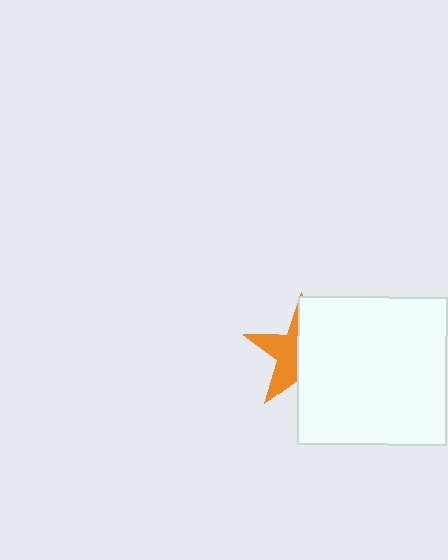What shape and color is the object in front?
The object in front is a white square.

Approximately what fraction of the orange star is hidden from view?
Roughly 58% of the orange star is hidden behind the white square.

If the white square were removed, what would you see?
You would see the complete orange star.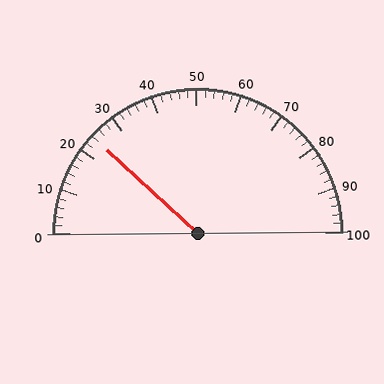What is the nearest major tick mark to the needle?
The nearest major tick mark is 20.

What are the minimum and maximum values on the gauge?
The gauge ranges from 0 to 100.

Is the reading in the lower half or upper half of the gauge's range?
The reading is in the lower half of the range (0 to 100).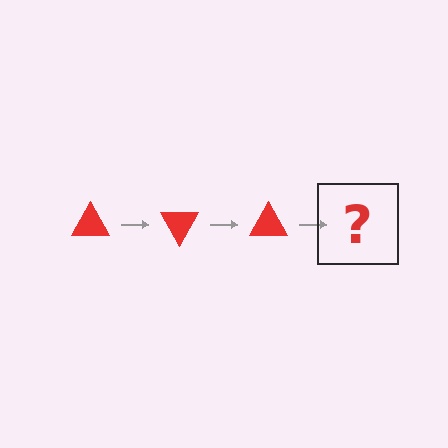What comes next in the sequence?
The next element should be a red triangle rotated 180 degrees.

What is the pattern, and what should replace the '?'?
The pattern is that the triangle rotates 60 degrees each step. The '?' should be a red triangle rotated 180 degrees.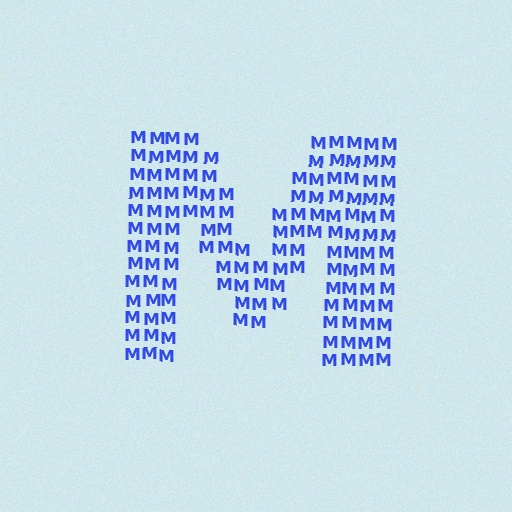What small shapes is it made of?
It is made of small letter M's.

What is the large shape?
The large shape is the letter M.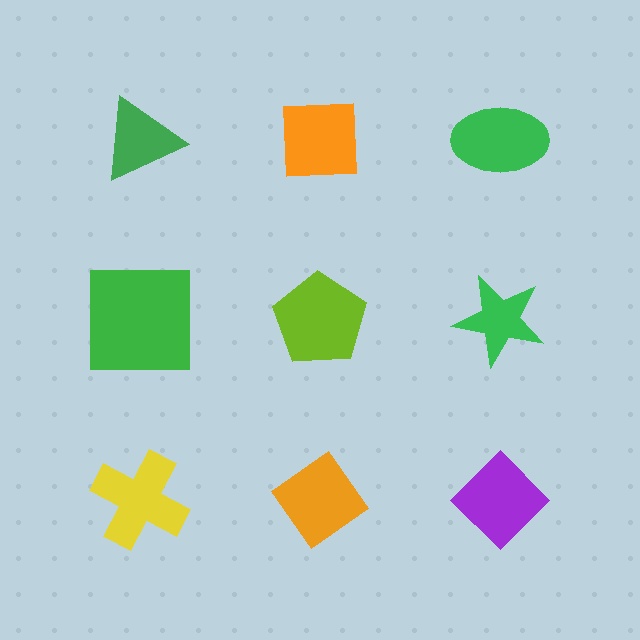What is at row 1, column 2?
An orange square.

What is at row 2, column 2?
A lime pentagon.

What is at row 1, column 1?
A green triangle.